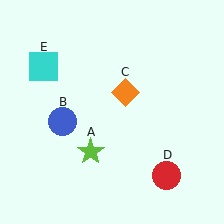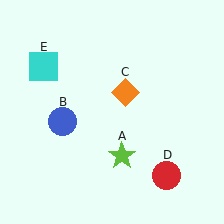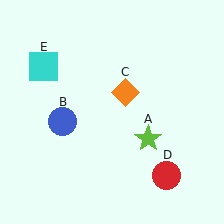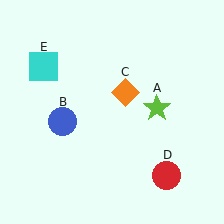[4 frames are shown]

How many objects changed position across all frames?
1 object changed position: lime star (object A).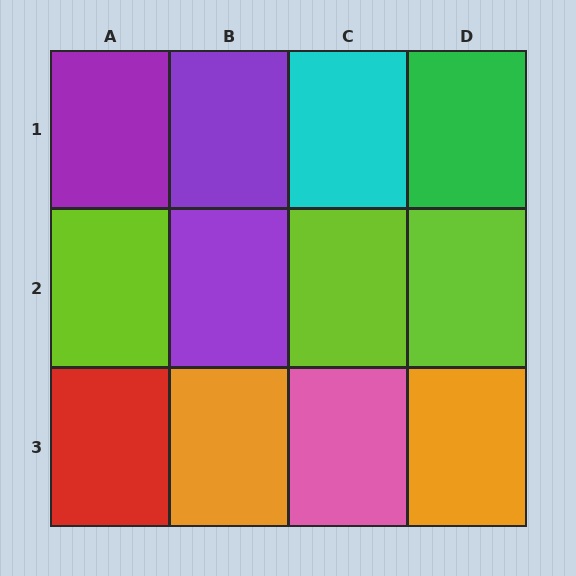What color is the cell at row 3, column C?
Pink.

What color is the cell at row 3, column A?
Red.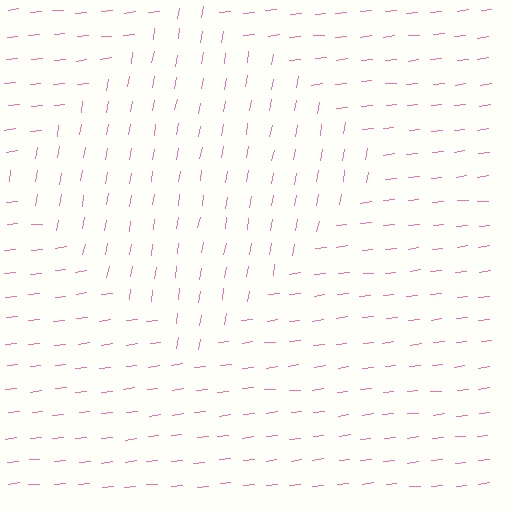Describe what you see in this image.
The image is filled with small pink line segments. A diamond region in the image has lines oriented differently from the surrounding lines, creating a visible texture boundary.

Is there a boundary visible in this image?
Yes, there is a texture boundary formed by a change in line orientation.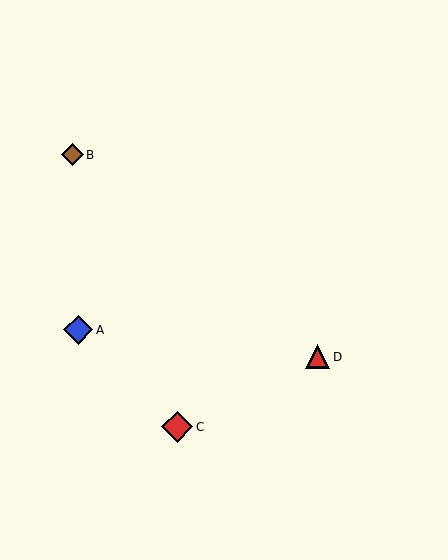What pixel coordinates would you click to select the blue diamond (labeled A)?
Click at (78, 330) to select the blue diamond A.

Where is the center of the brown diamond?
The center of the brown diamond is at (73, 155).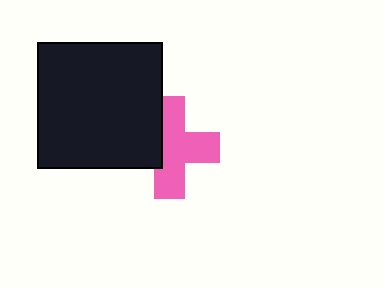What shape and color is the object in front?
The object in front is a black square.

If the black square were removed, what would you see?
You would see the complete pink cross.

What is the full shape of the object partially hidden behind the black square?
The partially hidden object is a pink cross.